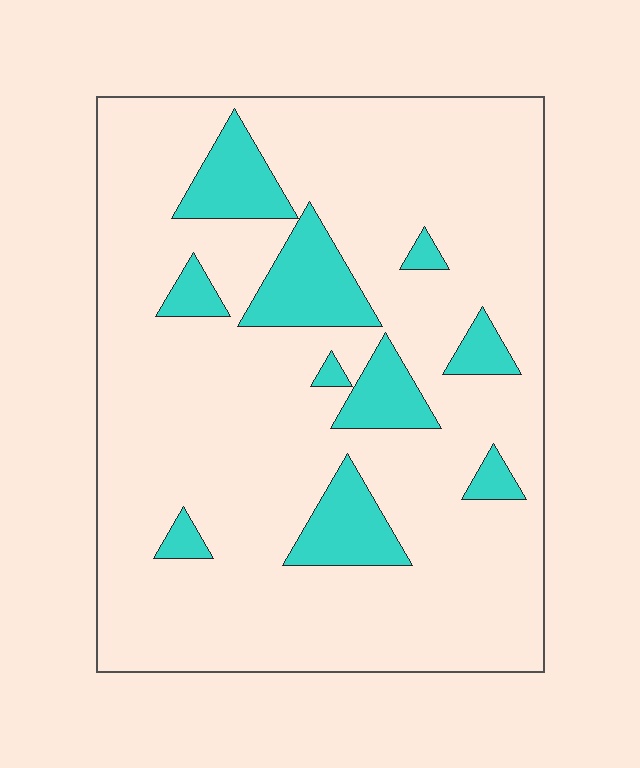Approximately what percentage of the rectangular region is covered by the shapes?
Approximately 15%.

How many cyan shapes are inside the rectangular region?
10.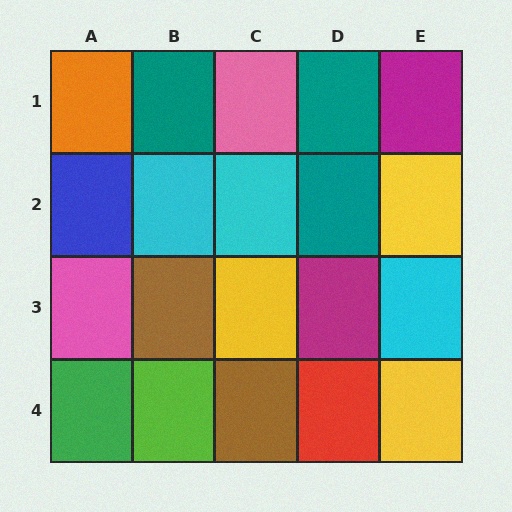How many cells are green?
1 cell is green.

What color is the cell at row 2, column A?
Blue.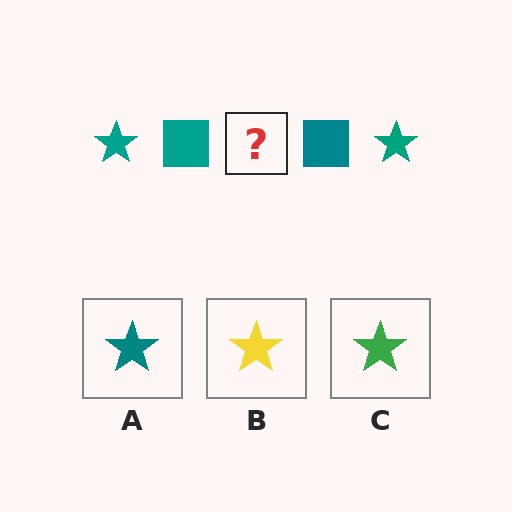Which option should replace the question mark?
Option A.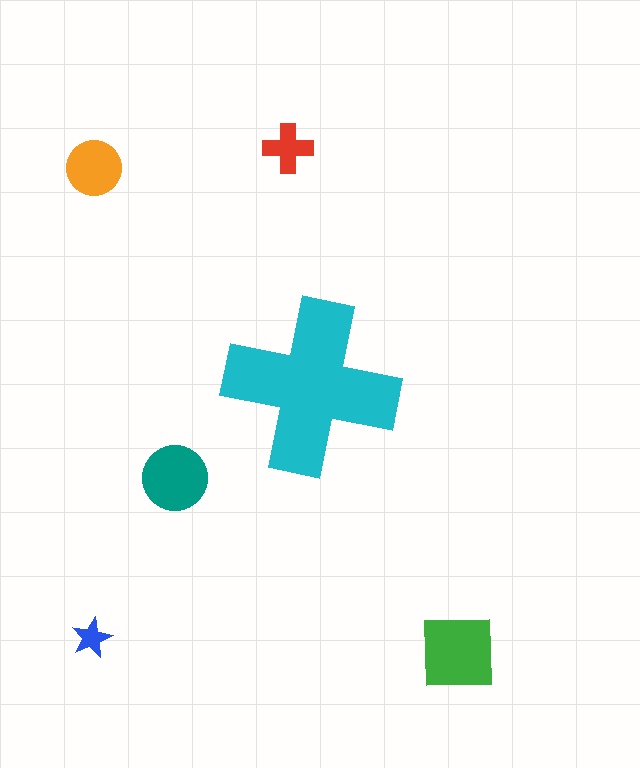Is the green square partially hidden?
No, the green square is fully visible.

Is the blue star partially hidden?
No, the blue star is fully visible.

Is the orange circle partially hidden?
No, the orange circle is fully visible.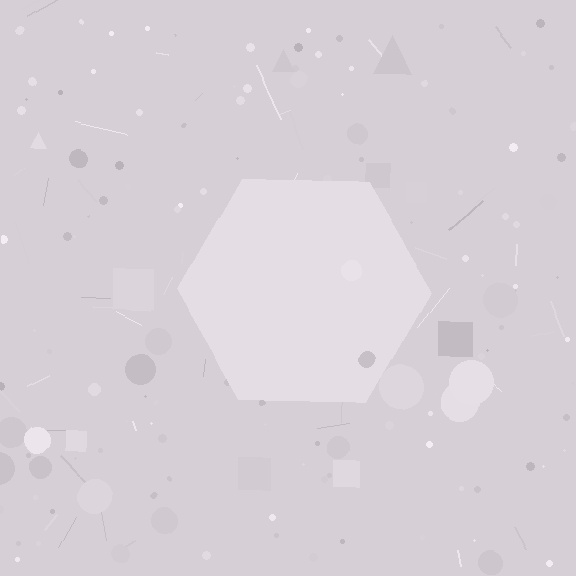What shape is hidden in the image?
A hexagon is hidden in the image.